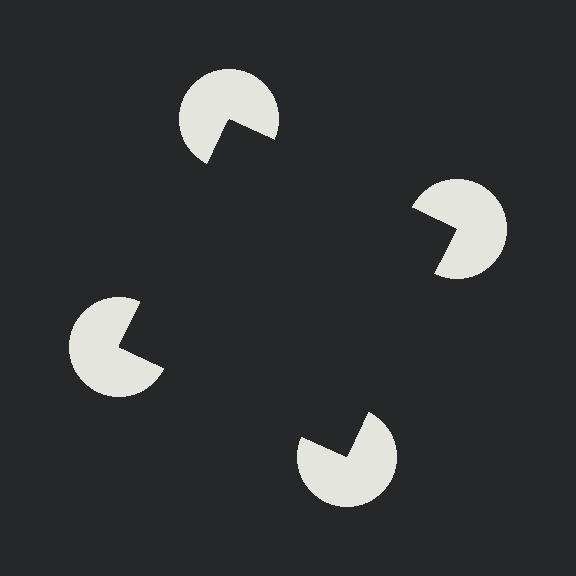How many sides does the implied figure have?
4 sides.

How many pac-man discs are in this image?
There are 4 — one at each vertex of the illusory square.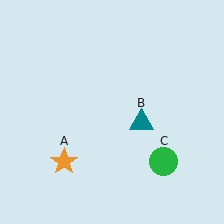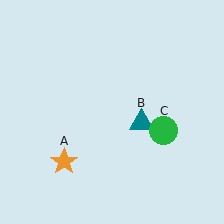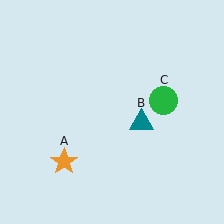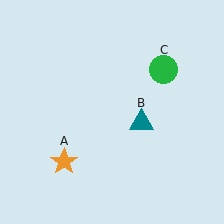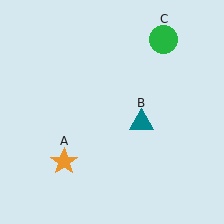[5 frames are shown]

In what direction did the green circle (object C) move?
The green circle (object C) moved up.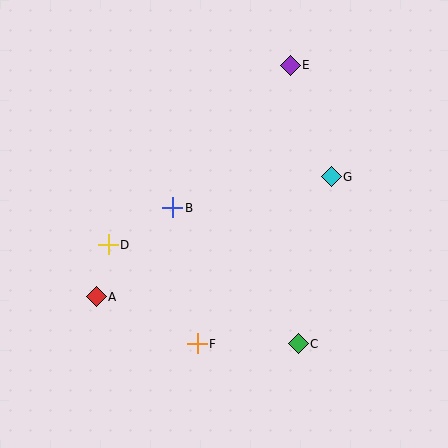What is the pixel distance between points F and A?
The distance between F and A is 111 pixels.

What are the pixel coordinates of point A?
Point A is at (96, 297).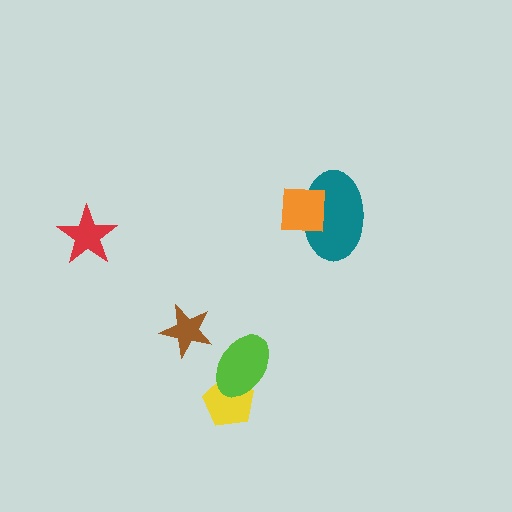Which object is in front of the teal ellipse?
The orange square is in front of the teal ellipse.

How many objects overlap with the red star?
0 objects overlap with the red star.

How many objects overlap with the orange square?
1 object overlaps with the orange square.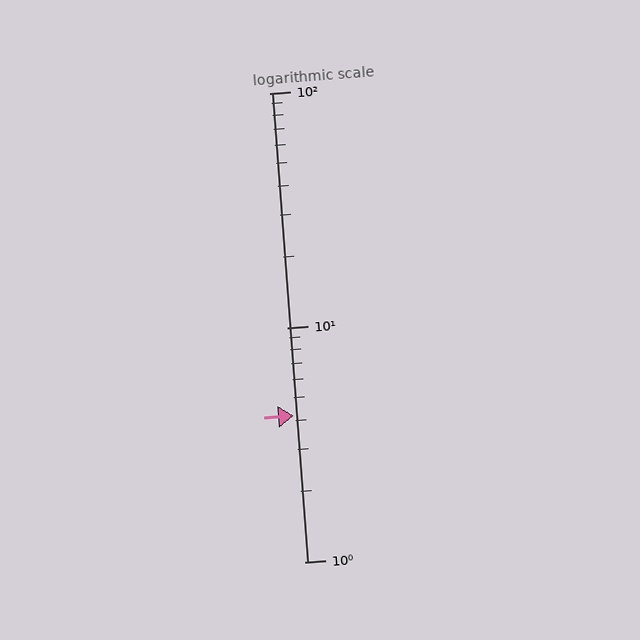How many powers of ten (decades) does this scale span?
The scale spans 2 decades, from 1 to 100.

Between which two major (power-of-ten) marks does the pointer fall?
The pointer is between 1 and 10.